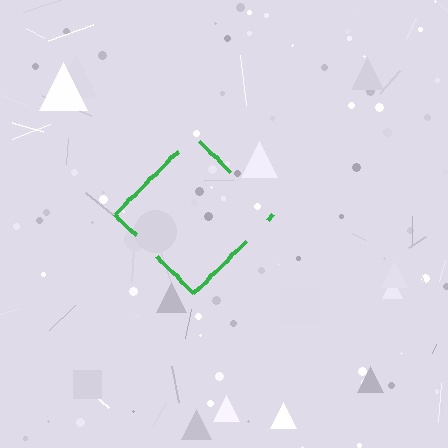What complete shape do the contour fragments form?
The contour fragments form a diamond.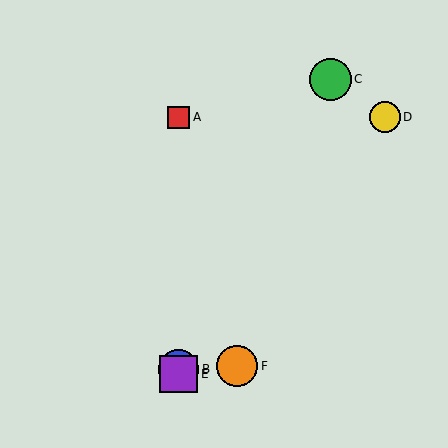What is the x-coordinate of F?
Object F is at x≈237.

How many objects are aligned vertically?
3 objects (A, B, E) are aligned vertically.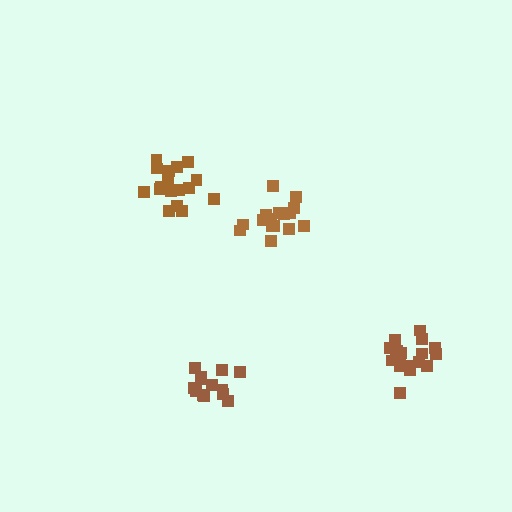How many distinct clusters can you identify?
There are 4 distinct clusters.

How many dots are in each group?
Group 1: 18 dots, Group 2: 13 dots, Group 3: 19 dots, Group 4: 16 dots (66 total).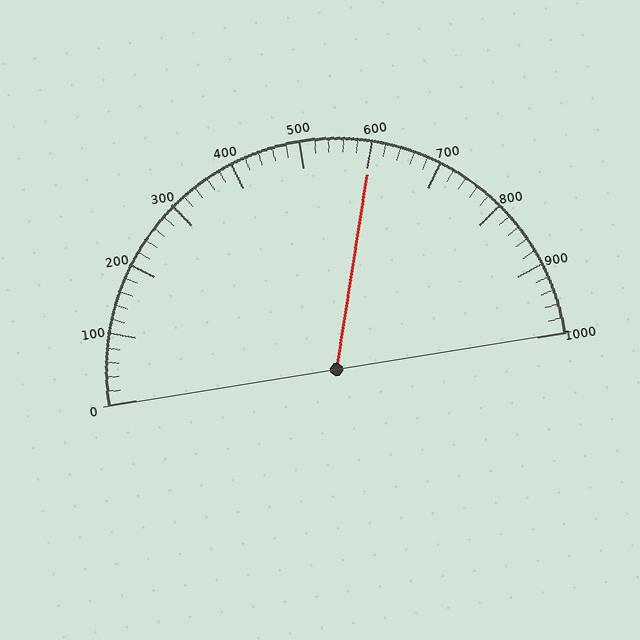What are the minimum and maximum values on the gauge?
The gauge ranges from 0 to 1000.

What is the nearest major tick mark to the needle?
The nearest major tick mark is 600.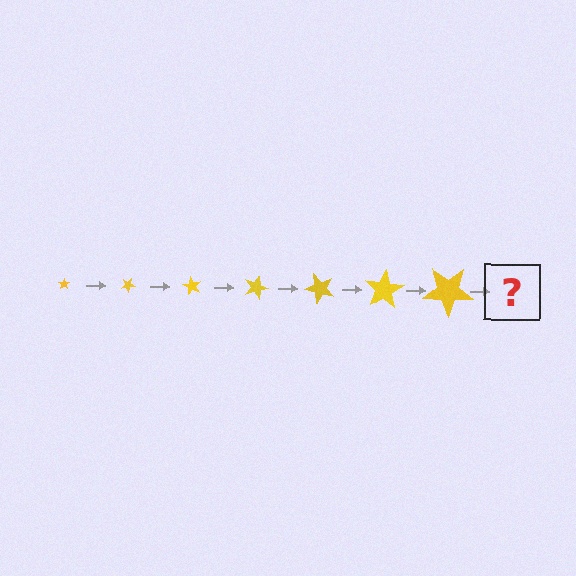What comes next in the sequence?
The next element should be a star, larger than the previous one and rotated 210 degrees from the start.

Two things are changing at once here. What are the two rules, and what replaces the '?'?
The two rules are that the star grows larger each step and it rotates 30 degrees each step. The '?' should be a star, larger than the previous one and rotated 210 degrees from the start.